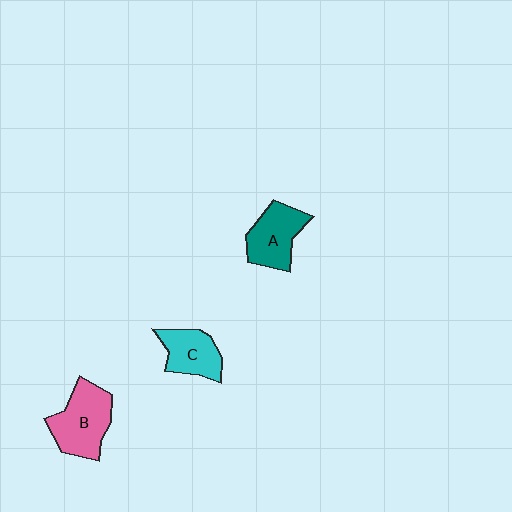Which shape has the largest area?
Shape B (pink).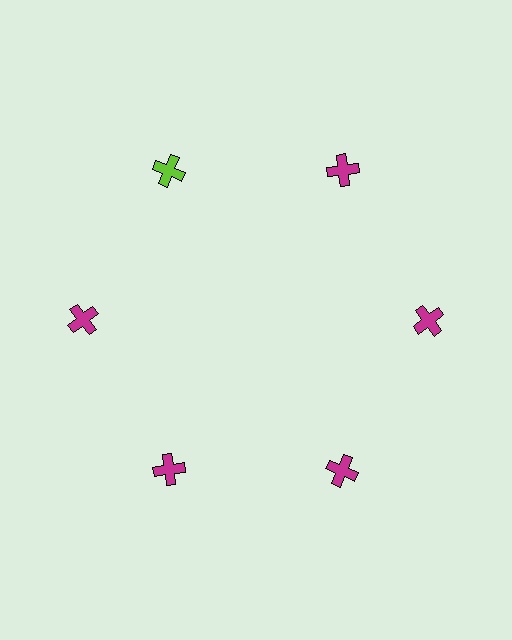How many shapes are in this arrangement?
There are 6 shapes arranged in a ring pattern.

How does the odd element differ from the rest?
It has a different color: lime instead of magenta.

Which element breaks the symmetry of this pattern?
The lime cross at roughly the 11 o'clock position breaks the symmetry. All other shapes are magenta crosses.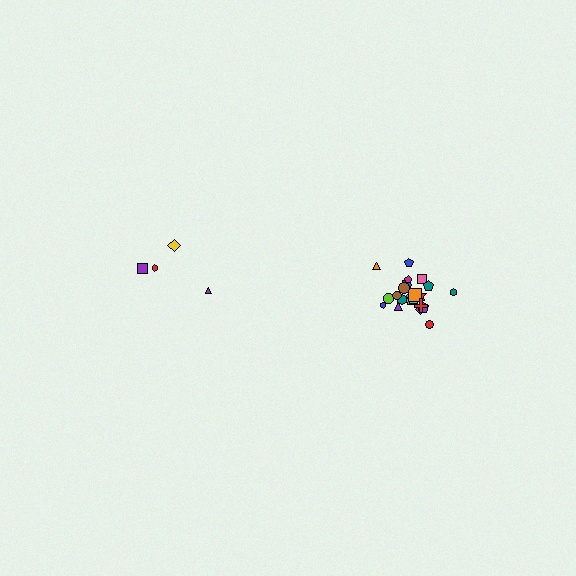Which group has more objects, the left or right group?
The right group.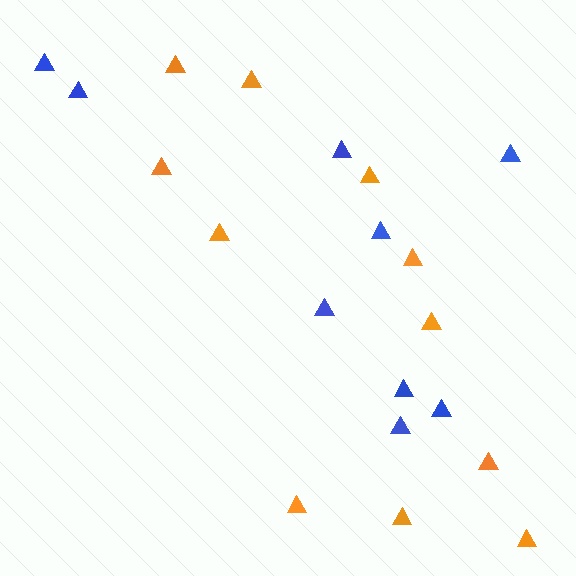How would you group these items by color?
There are 2 groups: one group of orange triangles (11) and one group of blue triangles (9).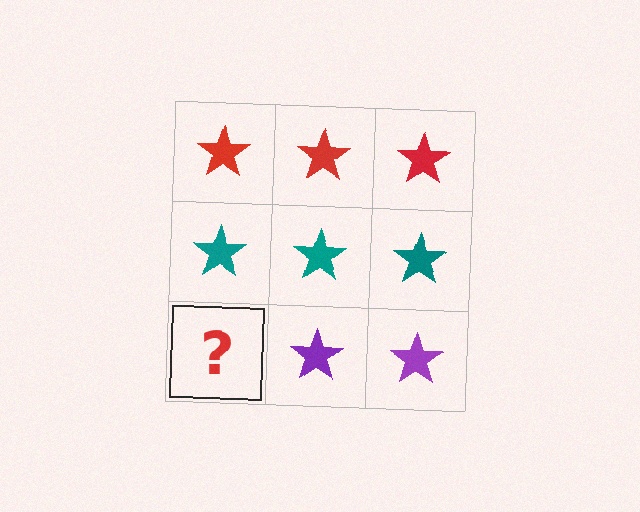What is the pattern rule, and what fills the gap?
The rule is that each row has a consistent color. The gap should be filled with a purple star.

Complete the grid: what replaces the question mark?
The question mark should be replaced with a purple star.